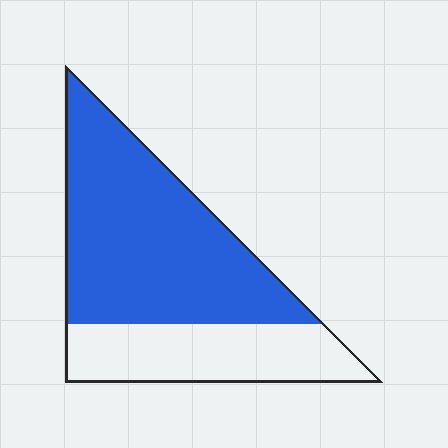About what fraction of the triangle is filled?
About two thirds (2/3).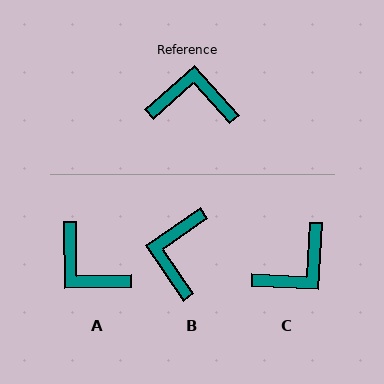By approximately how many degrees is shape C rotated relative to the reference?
Approximately 135 degrees clockwise.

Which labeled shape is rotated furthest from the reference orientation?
A, about 139 degrees away.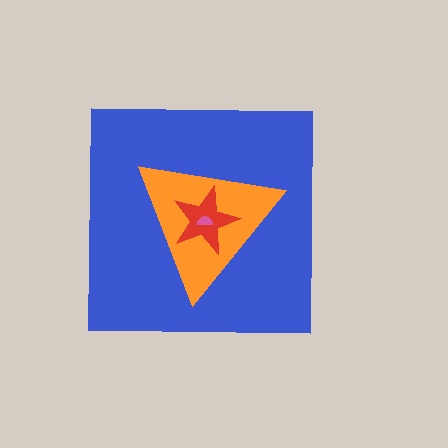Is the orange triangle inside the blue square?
Yes.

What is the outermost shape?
The blue square.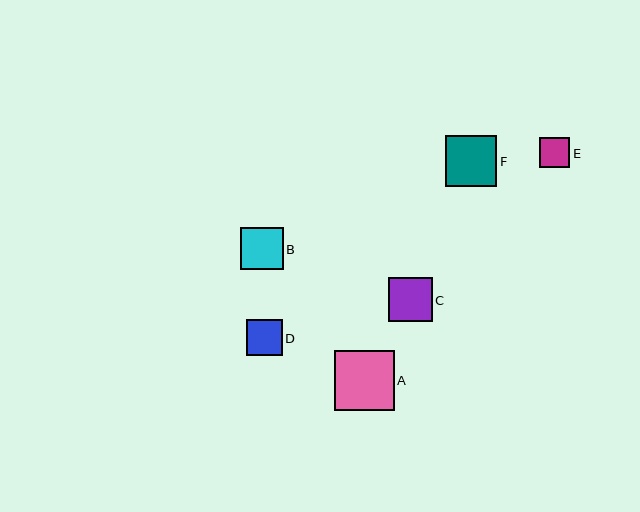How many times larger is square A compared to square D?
Square A is approximately 1.7 times the size of square D.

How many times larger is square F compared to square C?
Square F is approximately 1.2 times the size of square C.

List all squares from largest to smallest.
From largest to smallest: A, F, C, B, D, E.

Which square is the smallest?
Square E is the smallest with a size of approximately 30 pixels.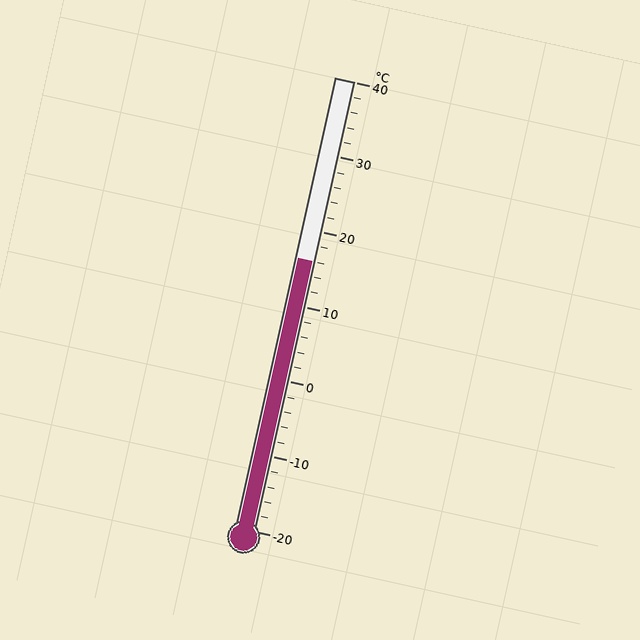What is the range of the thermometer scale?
The thermometer scale ranges from -20°C to 40°C.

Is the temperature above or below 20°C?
The temperature is below 20°C.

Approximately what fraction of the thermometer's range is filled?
The thermometer is filled to approximately 60% of its range.